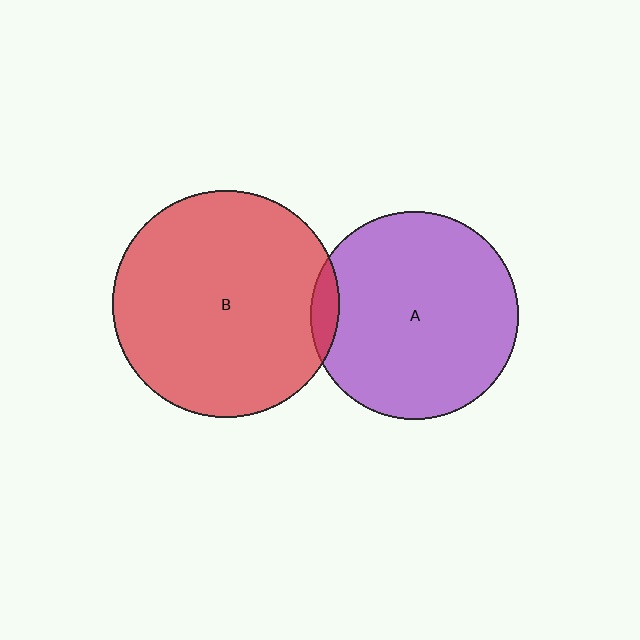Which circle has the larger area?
Circle B (red).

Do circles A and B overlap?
Yes.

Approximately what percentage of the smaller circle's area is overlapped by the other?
Approximately 5%.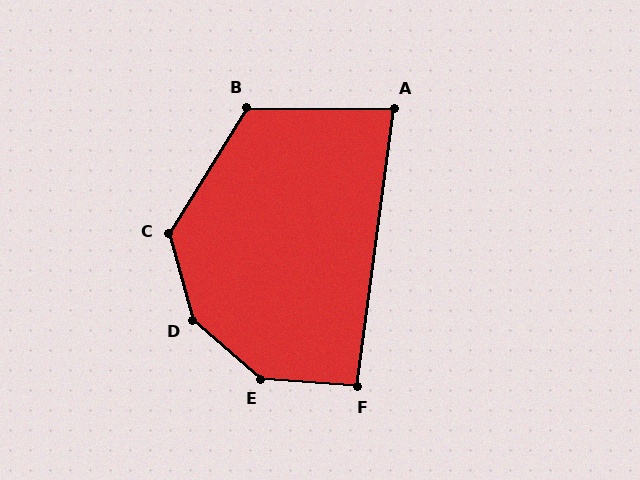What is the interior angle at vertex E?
Approximately 144 degrees (obtuse).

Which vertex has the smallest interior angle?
A, at approximately 83 degrees.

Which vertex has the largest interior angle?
D, at approximately 145 degrees.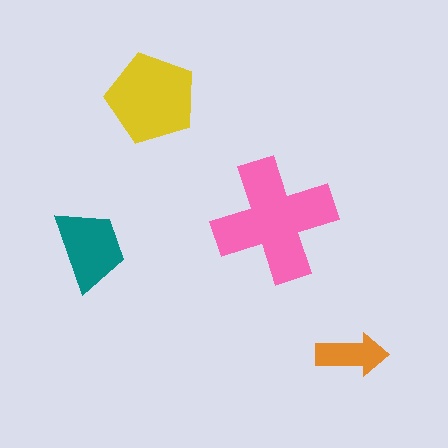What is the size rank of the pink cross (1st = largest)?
1st.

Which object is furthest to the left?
The teal trapezoid is leftmost.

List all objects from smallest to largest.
The orange arrow, the teal trapezoid, the yellow pentagon, the pink cross.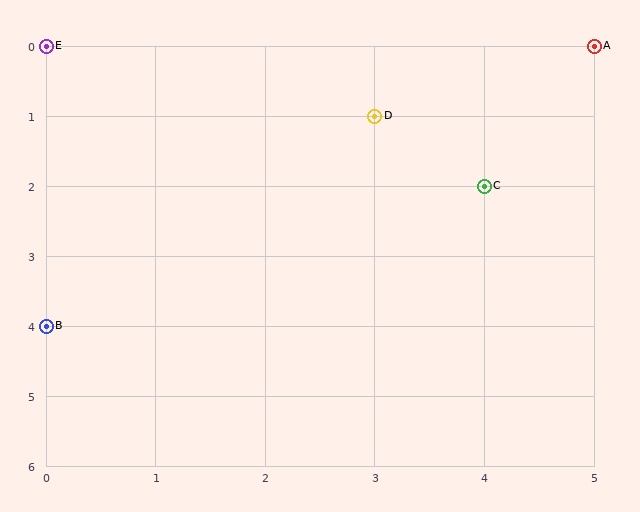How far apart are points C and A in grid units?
Points C and A are 1 column and 2 rows apart (about 2.2 grid units diagonally).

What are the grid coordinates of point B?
Point B is at grid coordinates (0, 4).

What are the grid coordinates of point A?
Point A is at grid coordinates (5, 0).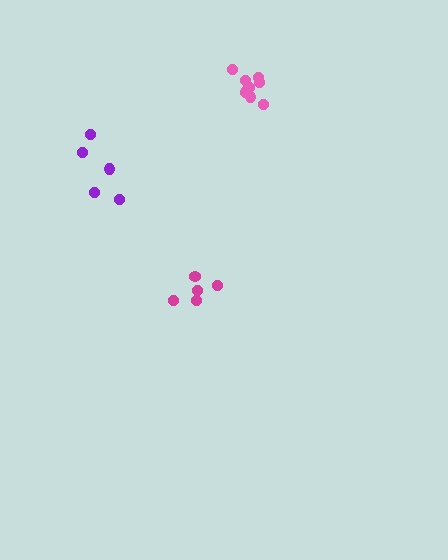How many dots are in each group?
Group 1: 9 dots, Group 2: 5 dots, Group 3: 5 dots (19 total).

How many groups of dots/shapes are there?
There are 3 groups.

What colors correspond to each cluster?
The clusters are colored: pink, purple, magenta.